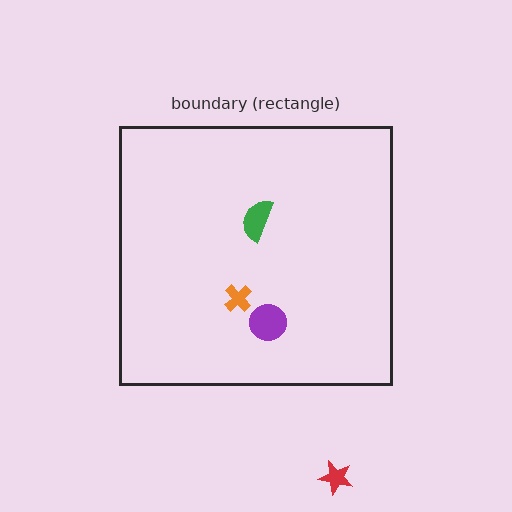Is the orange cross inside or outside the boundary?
Inside.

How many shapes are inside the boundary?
3 inside, 1 outside.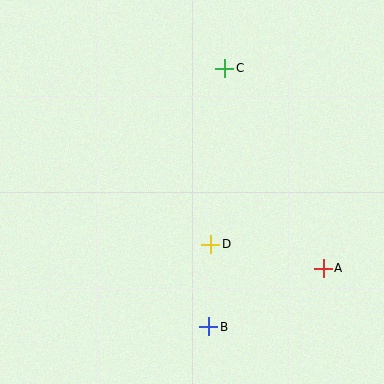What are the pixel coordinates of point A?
Point A is at (323, 268).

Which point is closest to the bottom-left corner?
Point B is closest to the bottom-left corner.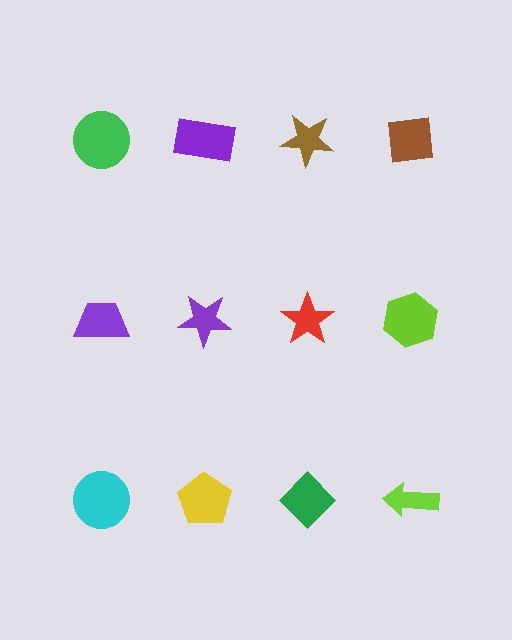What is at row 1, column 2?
A purple rectangle.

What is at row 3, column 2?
A yellow pentagon.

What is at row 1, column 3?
A brown star.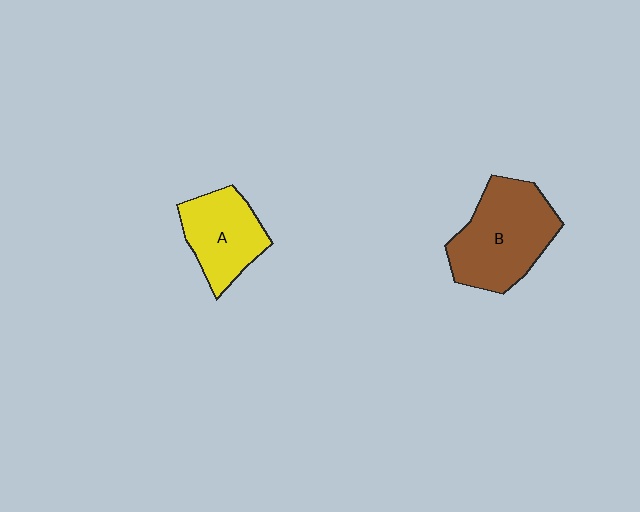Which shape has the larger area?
Shape B (brown).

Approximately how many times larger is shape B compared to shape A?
Approximately 1.4 times.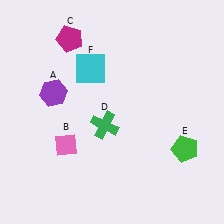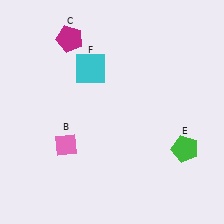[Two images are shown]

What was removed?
The purple hexagon (A), the green cross (D) were removed in Image 2.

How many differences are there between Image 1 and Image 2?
There are 2 differences between the two images.